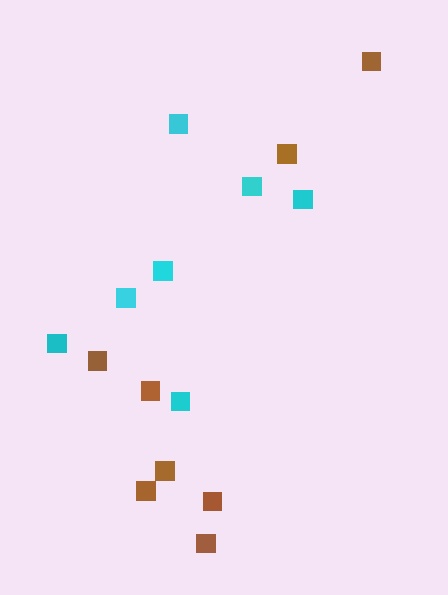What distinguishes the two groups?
There are 2 groups: one group of brown squares (8) and one group of cyan squares (7).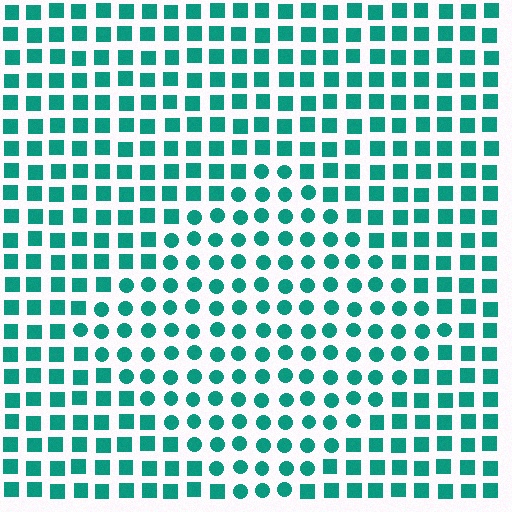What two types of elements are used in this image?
The image uses circles inside the diamond region and squares outside it.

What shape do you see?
I see a diamond.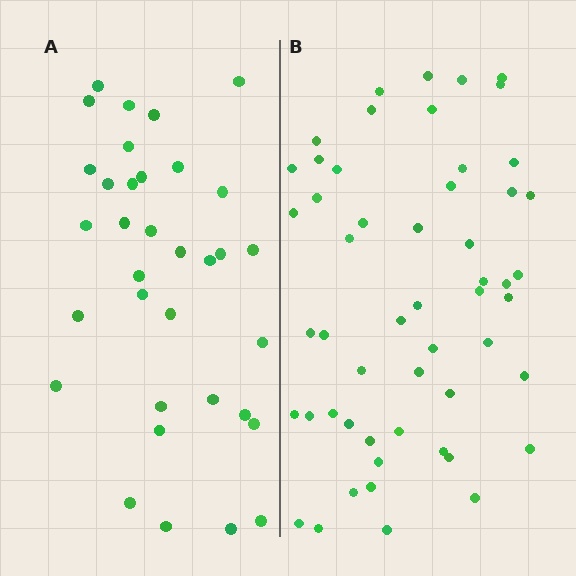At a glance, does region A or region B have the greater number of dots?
Region B (the right region) has more dots.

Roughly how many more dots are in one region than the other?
Region B has approximately 20 more dots than region A.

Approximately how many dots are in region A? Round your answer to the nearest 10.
About 30 dots. (The exact count is 34, which rounds to 30.)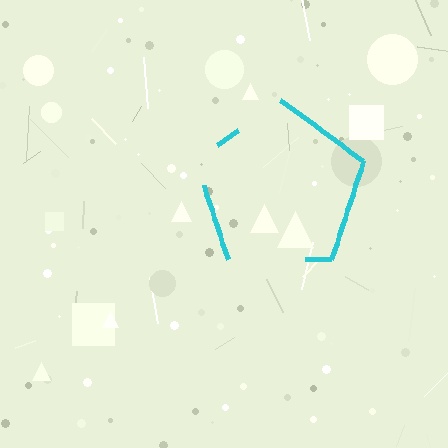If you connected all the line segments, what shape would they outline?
They would outline a pentagon.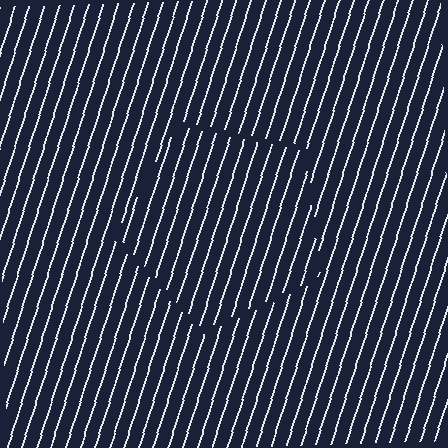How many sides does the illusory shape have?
5 sides — the line-ends trace a pentagon.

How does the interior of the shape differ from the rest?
The interior of the shape contains the same grating, shifted by half a period — the contour is defined by the phase discontinuity where line-ends from the inner and outer gratings abut.